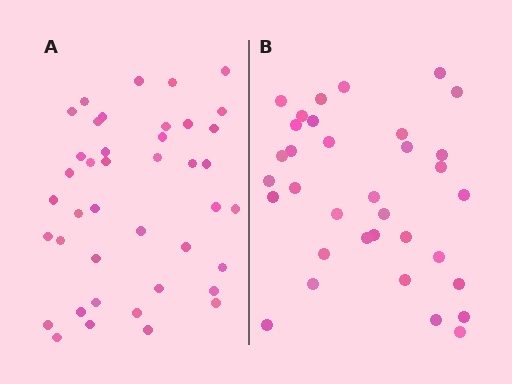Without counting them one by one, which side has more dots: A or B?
Region A (the left region) has more dots.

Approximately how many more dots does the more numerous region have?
Region A has roughly 8 or so more dots than region B.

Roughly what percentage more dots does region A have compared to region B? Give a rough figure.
About 20% more.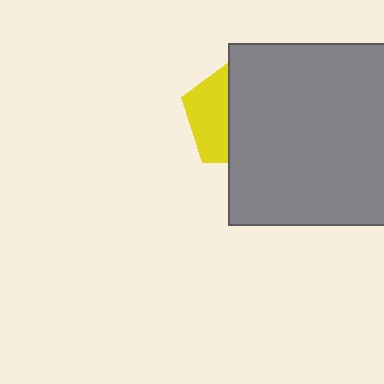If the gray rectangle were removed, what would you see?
You would see the complete yellow pentagon.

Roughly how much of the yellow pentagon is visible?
A small part of it is visible (roughly 38%).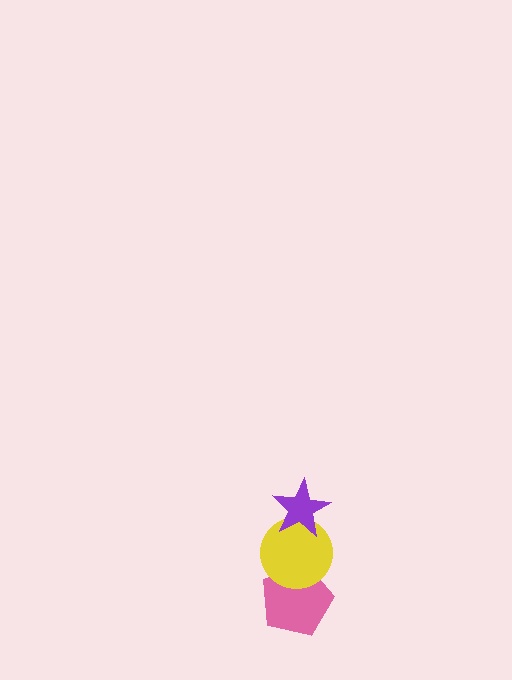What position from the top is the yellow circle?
The yellow circle is 2nd from the top.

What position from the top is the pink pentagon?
The pink pentagon is 3rd from the top.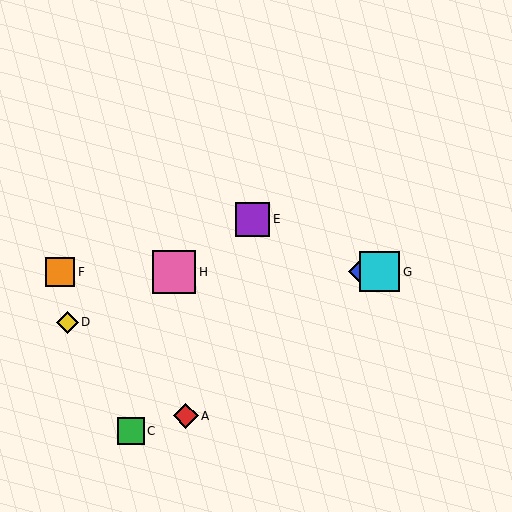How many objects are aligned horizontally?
4 objects (B, F, G, H) are aligned horizontally.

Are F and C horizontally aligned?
No, F is at y≈272 and C is at y≈431.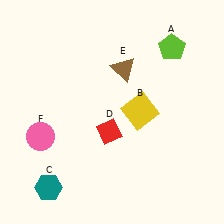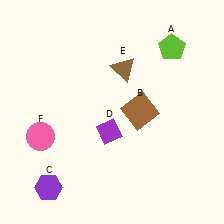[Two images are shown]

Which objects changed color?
B changed from yellow to brown. C changed from teal to purple. D changed from red to purple.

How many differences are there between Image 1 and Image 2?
There are 3 differences between the two images.